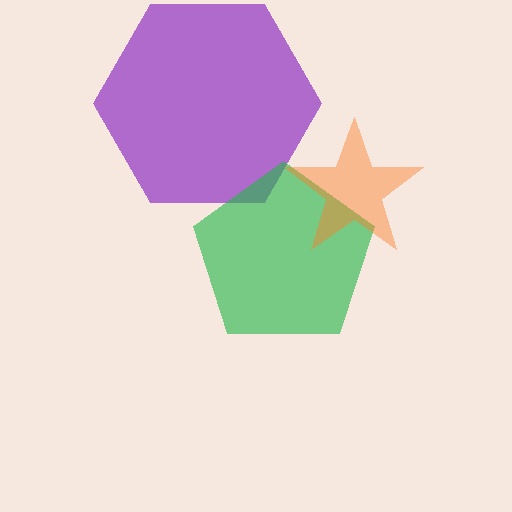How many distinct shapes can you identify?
There are 3 distinct shapes: a purple hexagon, a green pentagon, an orange star.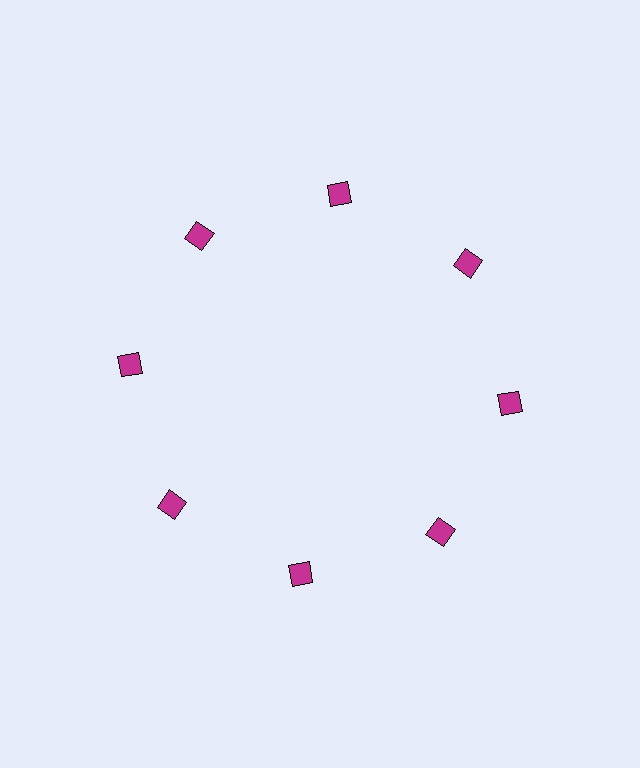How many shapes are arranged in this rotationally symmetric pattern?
There are 8 shapes, arranged in 8 groups of 1.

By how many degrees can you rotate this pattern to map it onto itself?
The pattern maps onto itself every 45 degrees of rotation.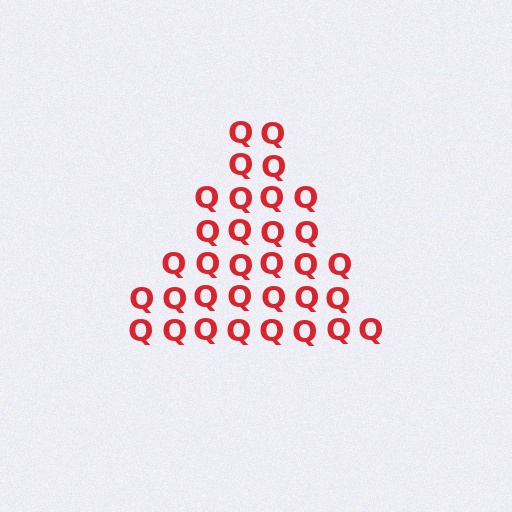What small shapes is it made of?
It is made of small letter Q's.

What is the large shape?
The large shape is a triangle.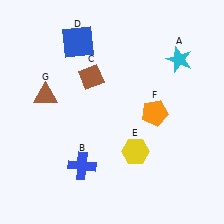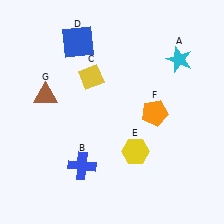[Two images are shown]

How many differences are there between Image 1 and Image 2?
There is 1 difference between the two images.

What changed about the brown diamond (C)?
In Image 1, C is brown. In Image 2, it changed to yellow.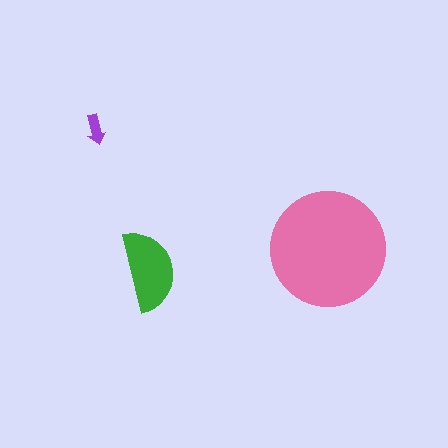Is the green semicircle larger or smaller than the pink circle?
Smaller.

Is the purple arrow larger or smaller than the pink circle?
Smaller.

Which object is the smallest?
The purple arrow.